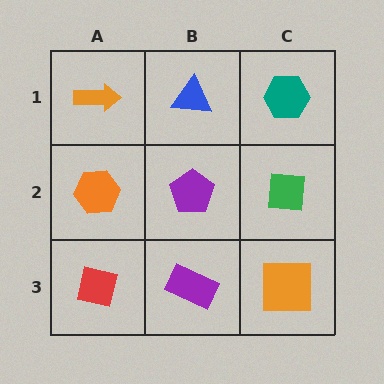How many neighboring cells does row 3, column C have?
2.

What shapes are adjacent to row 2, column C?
A teal hexagon (row 1, column C), an orange square (row 3, column C), a purple pentagon (row 2, column B).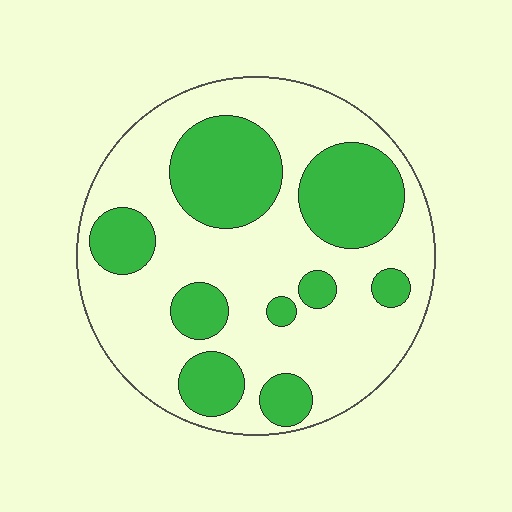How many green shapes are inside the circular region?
9.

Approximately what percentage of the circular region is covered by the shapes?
Approximately 35%.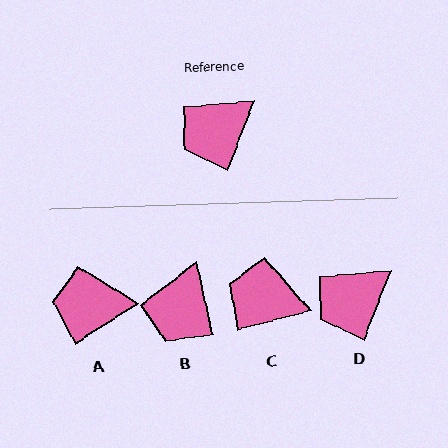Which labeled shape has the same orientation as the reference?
D.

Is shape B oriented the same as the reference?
No, it is off by about 33 degrees.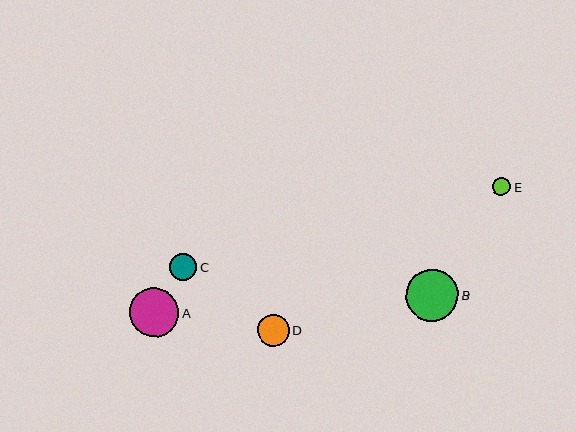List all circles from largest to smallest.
From largest to smallest: B, A, D, C, E.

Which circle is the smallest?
Circle E is the smallest with a size of approximately 19 pixels.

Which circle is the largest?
Circle B is the largest with a size of approximately 52 pixels.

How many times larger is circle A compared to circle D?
Circle A is approximately 1.6 times the size of circle D.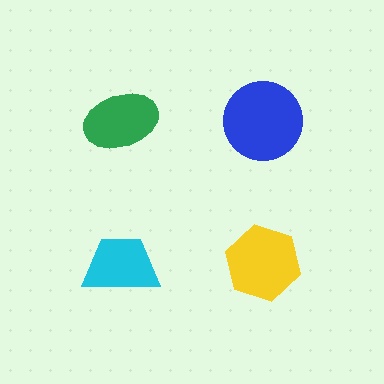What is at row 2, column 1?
A cyan trapezoid.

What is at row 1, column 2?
A blue circle.